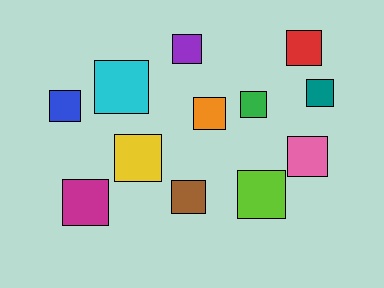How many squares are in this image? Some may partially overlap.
There are 12 squares.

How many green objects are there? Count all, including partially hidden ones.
There is 1 green object.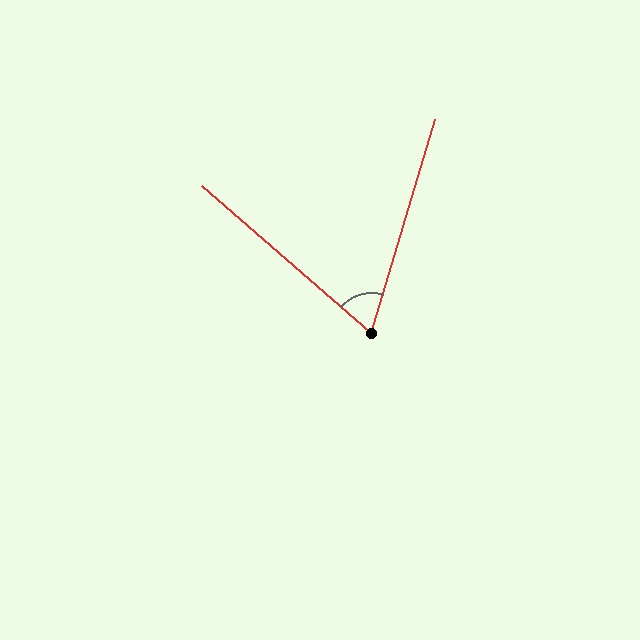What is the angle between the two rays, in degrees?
Approximately 65 degrees.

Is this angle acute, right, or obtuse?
It is acute.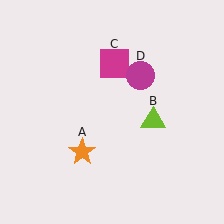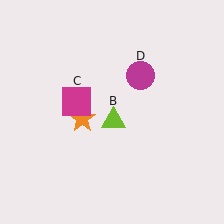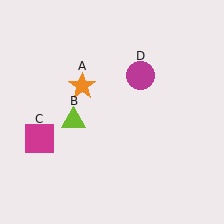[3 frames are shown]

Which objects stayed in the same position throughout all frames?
Magenta circle (object D) remained stationary.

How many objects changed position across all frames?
3 objects changed position: orange star (object A), lime triangle (object B), magenta square (object C).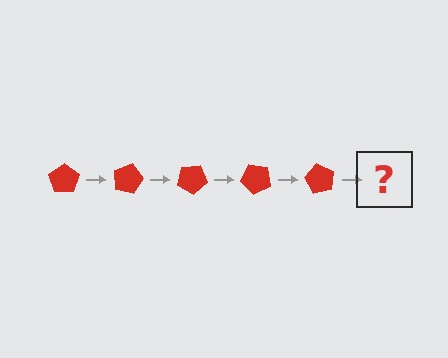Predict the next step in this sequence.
The next step is a red pentagon rotated 75 degrees.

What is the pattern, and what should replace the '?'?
The pattern is that the pentagon rotates 15 degrees each step. The '?' should be a red pentagon rotated 75 degrees.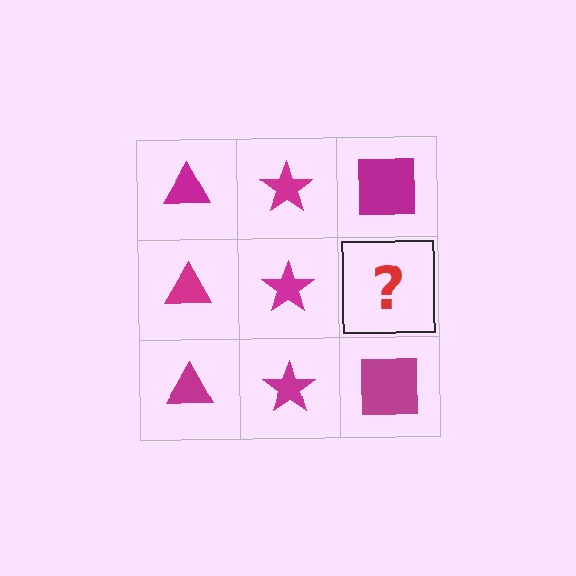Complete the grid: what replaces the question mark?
The question mark should be replaced with a magenta square.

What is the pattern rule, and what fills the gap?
The rule is that each column has a consistent shape. The gap should be filled with a magenta square.